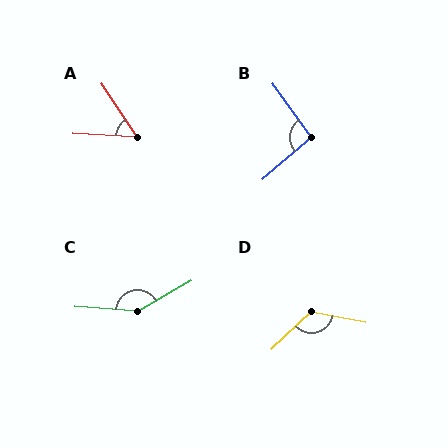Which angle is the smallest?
A, at approximately 53 degrees.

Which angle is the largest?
C, at approximately 146 degrees.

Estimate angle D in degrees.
Approximately 126 degrees.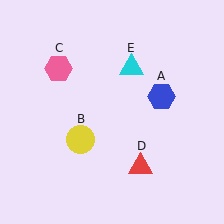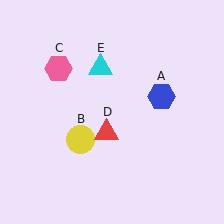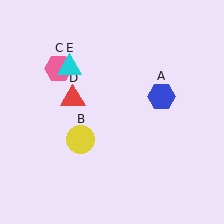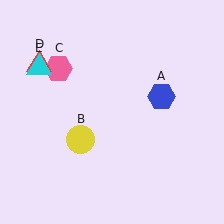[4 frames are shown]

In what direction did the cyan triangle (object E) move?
The cyan triangle (object E) moved left.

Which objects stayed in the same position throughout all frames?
Blue hexagon (object A) and yellow circle (object B) and pink hexagon (object C) remained stationary.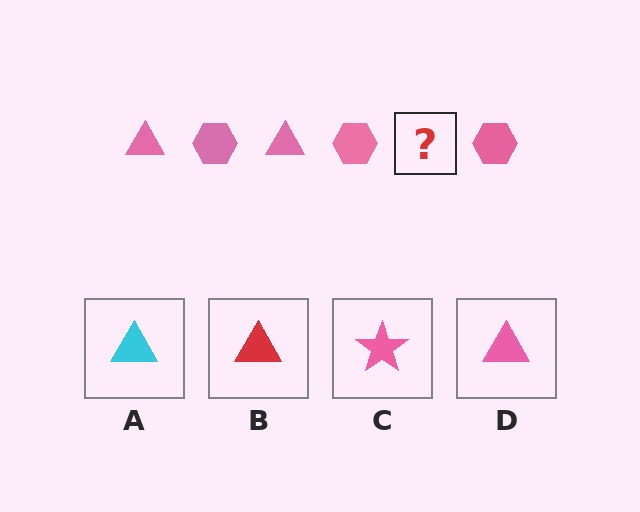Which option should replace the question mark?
Option D.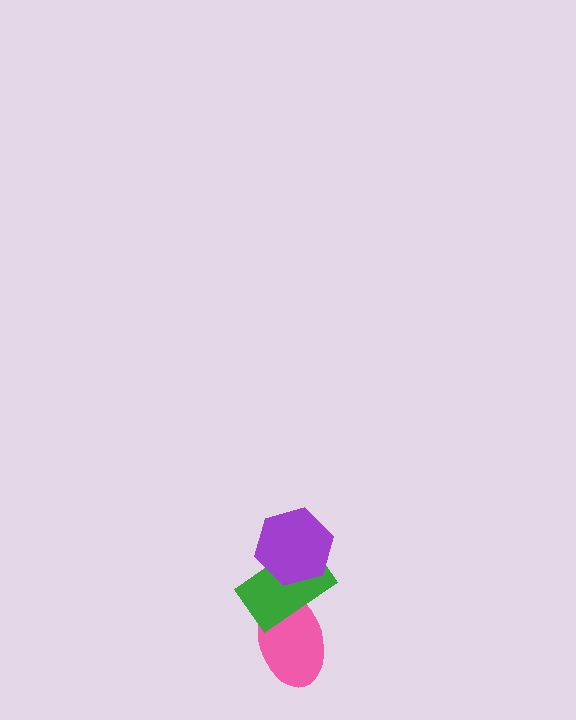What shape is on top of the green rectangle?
The purple hexagon is on top of the green rectangle.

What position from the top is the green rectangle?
The green rectangle is 2nd from the top.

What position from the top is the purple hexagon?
The purple hexagon is 1st from the top.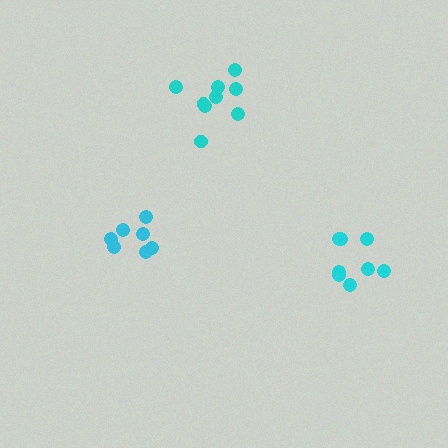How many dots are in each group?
Group 1: 7 dots, Group 2: 8 dots, Group 3: 9 dots (24 total).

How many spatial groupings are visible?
There are 3 spatial groupings.